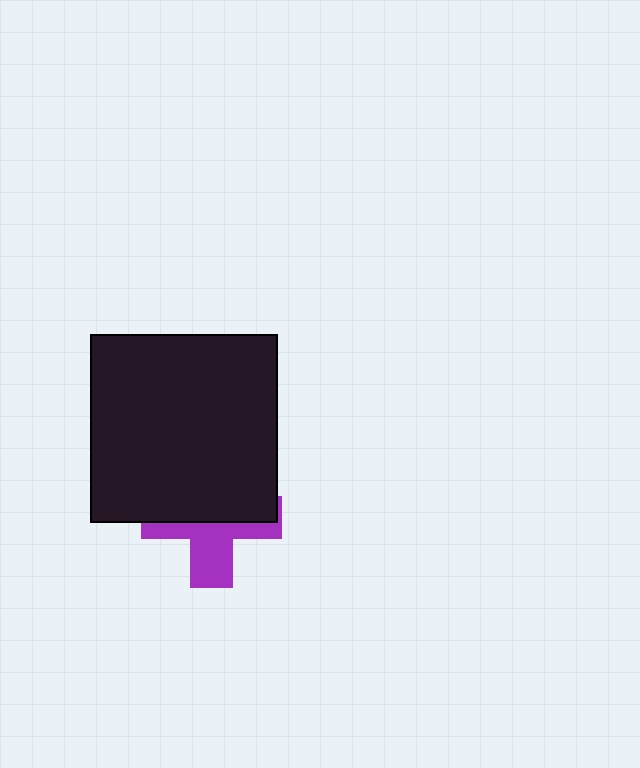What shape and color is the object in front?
The object in front is a black square.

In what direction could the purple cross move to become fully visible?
The purple cross could move down. That would shift it out from behind the black square entirely.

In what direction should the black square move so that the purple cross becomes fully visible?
The black square should move up. That is the shortest direction to clear the overlap and leave the purple cross fully visible.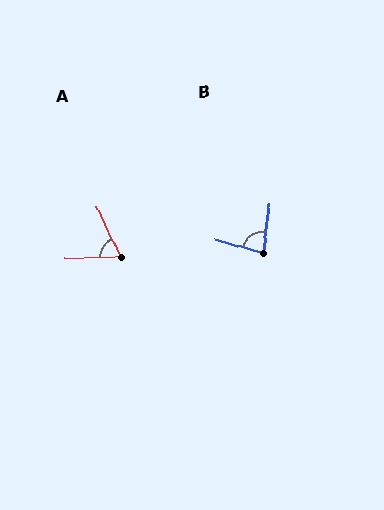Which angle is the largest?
B, at approximately 82 degrees.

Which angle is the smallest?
A, at approximately 65 degrees.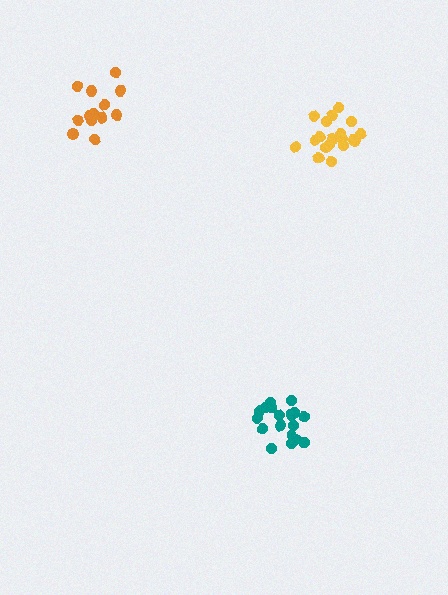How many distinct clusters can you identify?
There are 3 distinct clusters.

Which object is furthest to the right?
The yellow cluster is rightmost.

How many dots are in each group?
Group 1: 18 dots, Group 2: 19 dots, Group 3: 14 dots (51 total).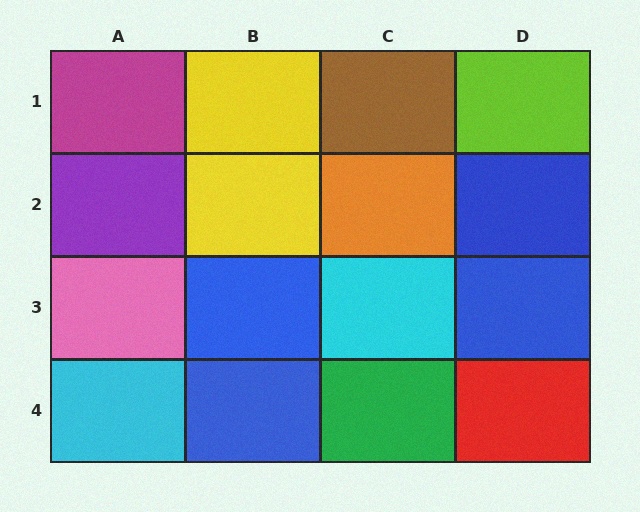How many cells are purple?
1 cell is purple.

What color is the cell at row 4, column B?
Blue.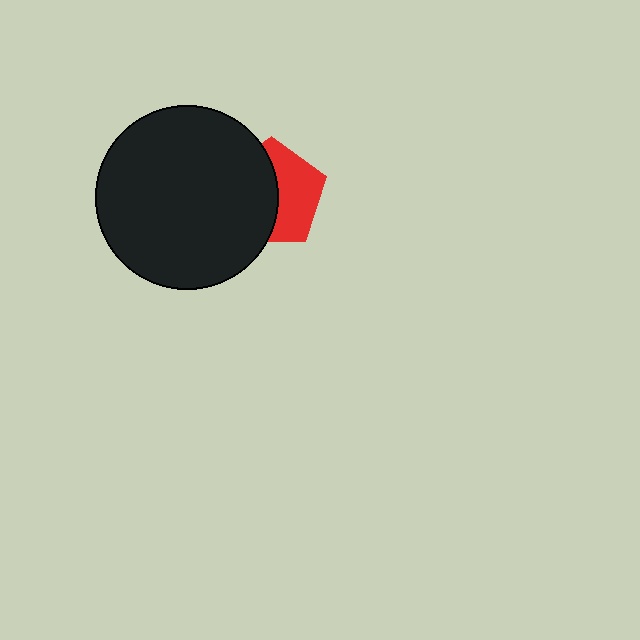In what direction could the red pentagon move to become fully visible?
The red pentagon could move right. That would shift it out from behind the black circle entirely.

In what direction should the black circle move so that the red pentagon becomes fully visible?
The black circle should move left. That is the shortest direction to clear the overlap and leave the red pentagon fully visible.